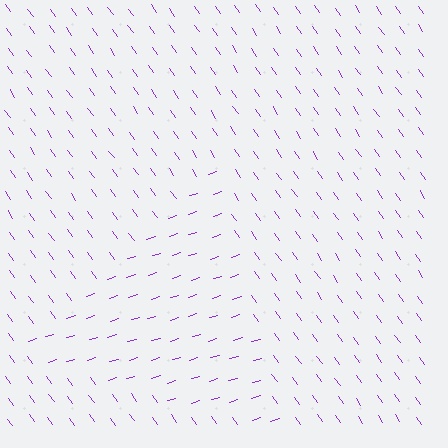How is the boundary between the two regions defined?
The boundary is defined purely by a change in line orientation (approximately 73 degrees difference). All lines are the same color and thickness.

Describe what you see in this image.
The image is filled with small purple line segments. A triangle region in the image has lines oriented differently from the surrounding lines, creating a visible texture boundary.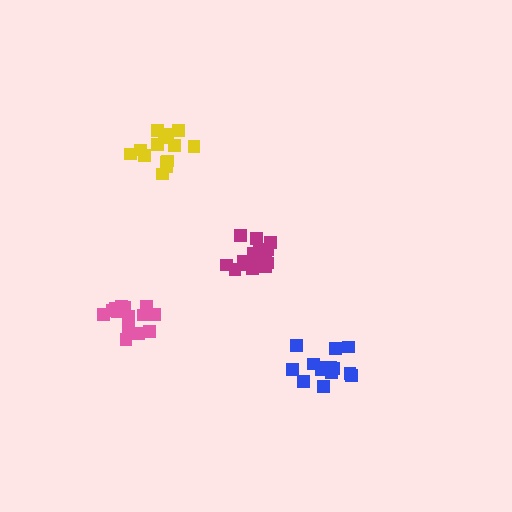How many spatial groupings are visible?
There are 4 spatial groupings.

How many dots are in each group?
Group 1: 14 dots, Group 2: 16 dots, Group 3: 14 dots, Group 4: 15 dots (59 total).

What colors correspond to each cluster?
The clusters are colored: blue, pink, yellow, magenta.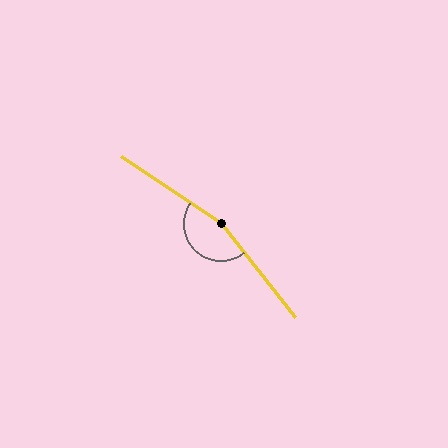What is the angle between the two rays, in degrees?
Approximately 162 degrees.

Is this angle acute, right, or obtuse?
It is obtuse.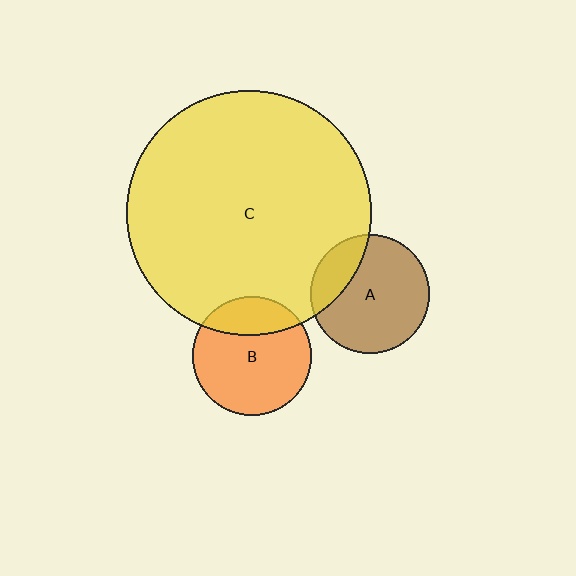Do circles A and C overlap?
Yes.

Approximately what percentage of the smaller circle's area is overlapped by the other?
Approximately 20%.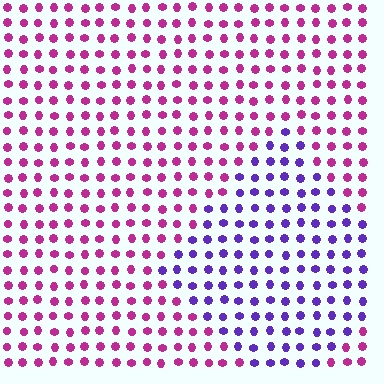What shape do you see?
I see a diamond.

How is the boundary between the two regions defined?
The boundary is defined purely by a slight shift in hue (about 55 degrees). Spacing, size, and orientation are identical on both sides.